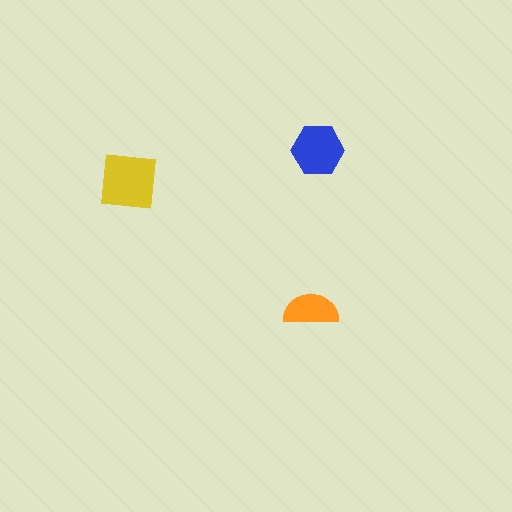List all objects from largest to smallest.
The yellow square, the blue hexagon, the orange semicircle.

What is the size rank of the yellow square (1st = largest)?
1st.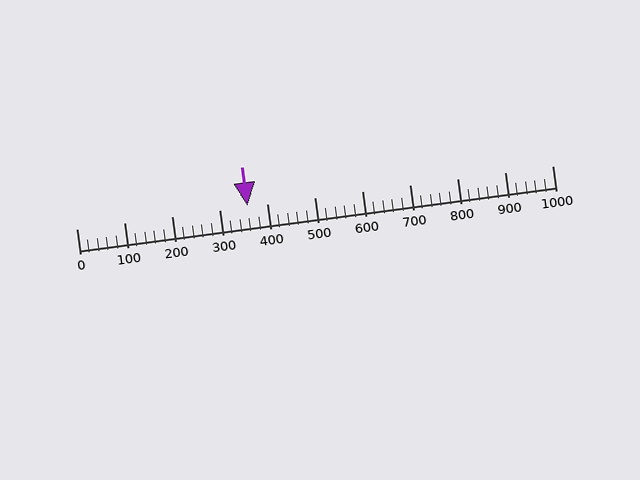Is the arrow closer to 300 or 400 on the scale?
The arrow is closer to 400.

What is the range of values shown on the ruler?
The ruler shows values from 0 to 1000.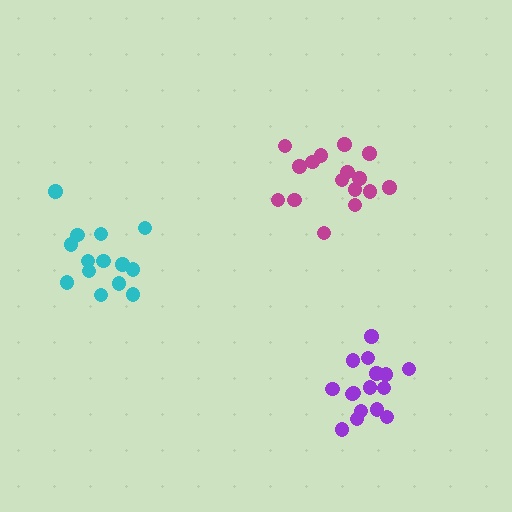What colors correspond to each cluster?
The clusters are colored: cyan, magenta, purple.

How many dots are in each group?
Group 1: 14 dots, Group 2: 16 dots, Group 3: 16 dots (46 total).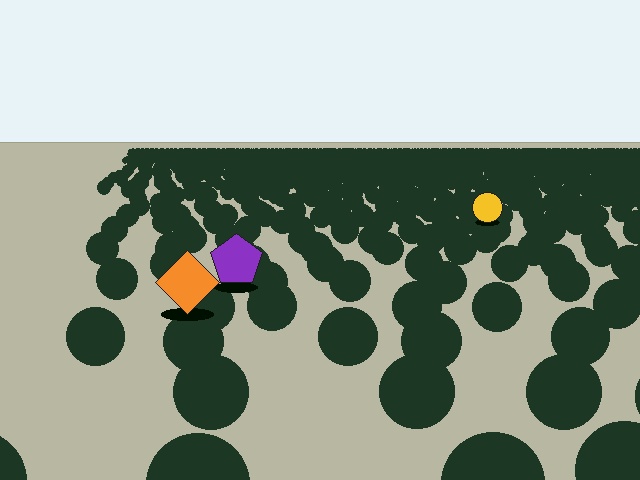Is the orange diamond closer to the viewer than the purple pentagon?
Yes. The orange diamond is closer — you can tell from the texture gradient: the ground texture is coarser near it.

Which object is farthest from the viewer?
The yellow circle is farthest from the viewer. It appears smaller and the ground texture around it is denser.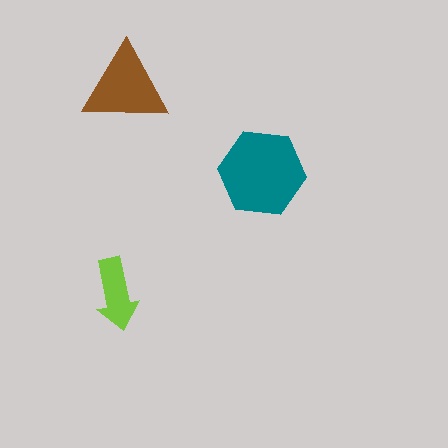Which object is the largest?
The teal hexagon.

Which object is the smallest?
The lime arrow.